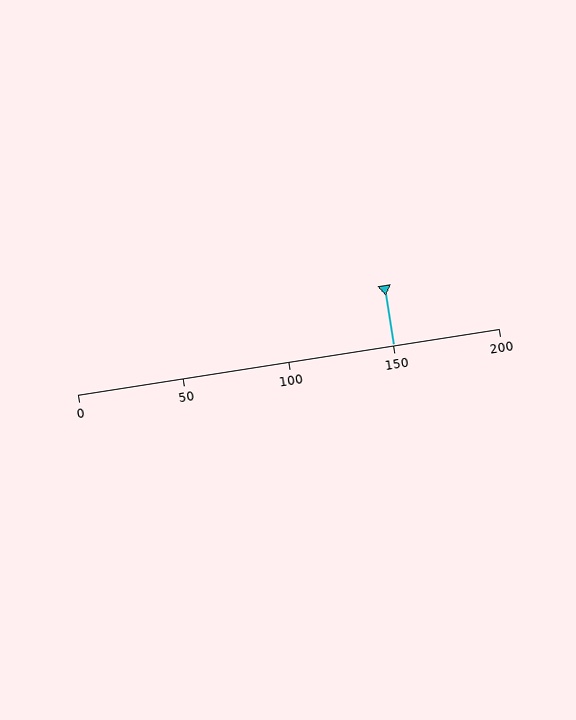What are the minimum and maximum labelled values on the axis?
The axis runs from 0 to 200.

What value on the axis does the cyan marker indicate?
The marker indicates approximately 150.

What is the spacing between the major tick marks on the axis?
The major ticks are spaced 50 apart.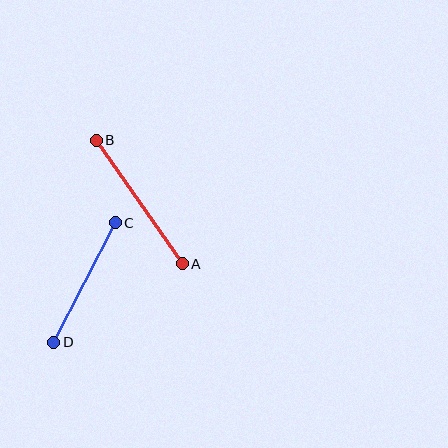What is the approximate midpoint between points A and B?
The midpoint is at approximately (139, 202) pixels.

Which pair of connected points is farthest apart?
Points A and B are farthest apart.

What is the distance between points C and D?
The distance is approximately 134 pixels.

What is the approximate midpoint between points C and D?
The midpoint is at approximately (85, 282) pixels.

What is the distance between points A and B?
The distance is approximately 150 pixels.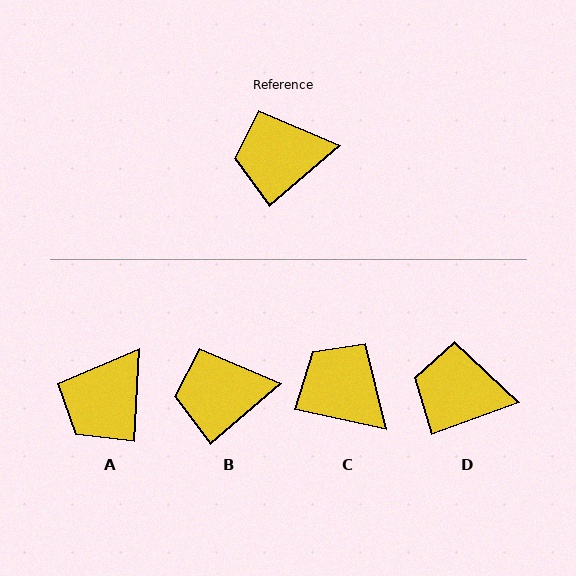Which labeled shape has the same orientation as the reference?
B.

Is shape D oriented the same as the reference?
No, it is off by about 21 degrees.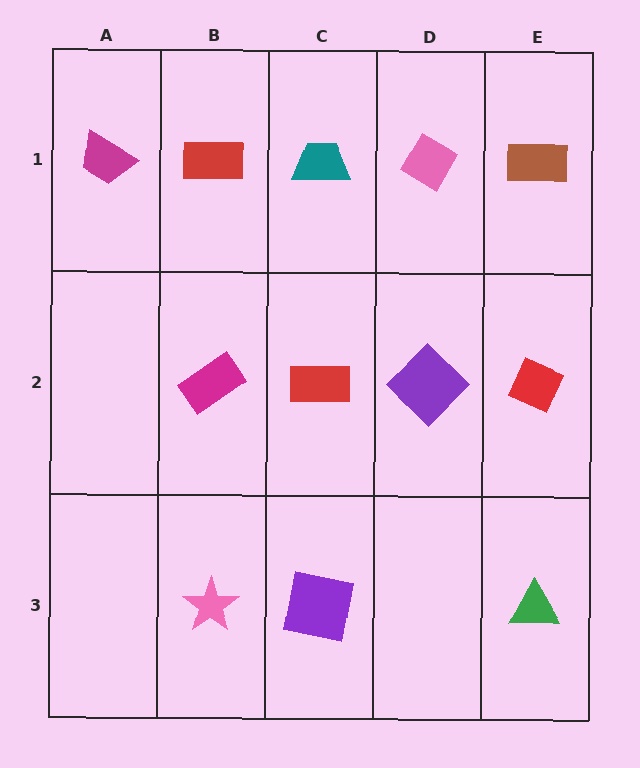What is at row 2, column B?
A magenta rectangle.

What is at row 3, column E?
A green triangle.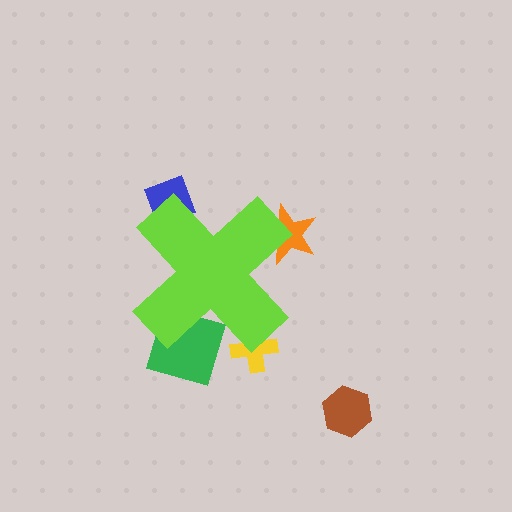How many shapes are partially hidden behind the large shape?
4 shapes are partially hidden.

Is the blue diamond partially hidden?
Yes, the blue diamond is partially hidden behind the lime cross.